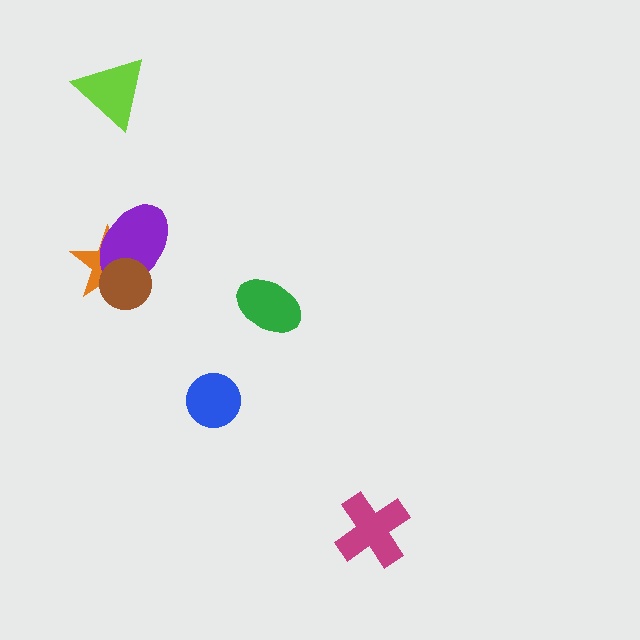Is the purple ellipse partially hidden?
Yes, it is partially covered by another shape.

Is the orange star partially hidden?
Yes, it is partially covered by another shape.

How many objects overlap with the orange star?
2 objects overlap with the orange star.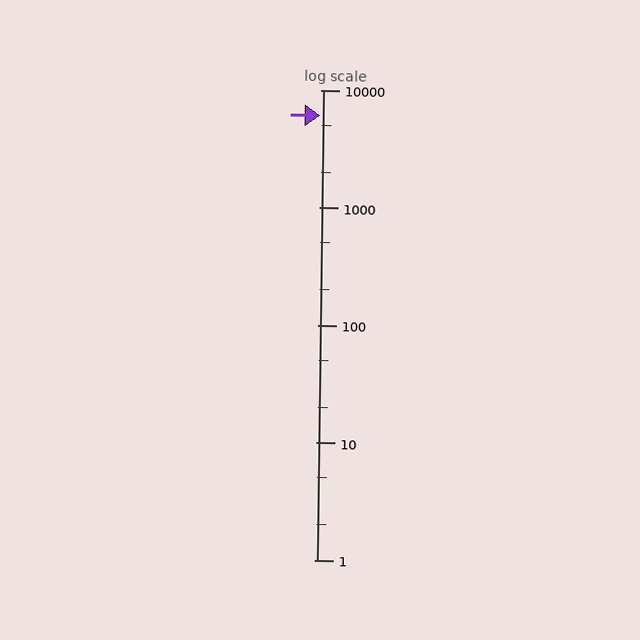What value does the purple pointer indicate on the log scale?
The pointer indicates approximately 6100.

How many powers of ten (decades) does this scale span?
The scale spans 4 decades, from 1 to 10000.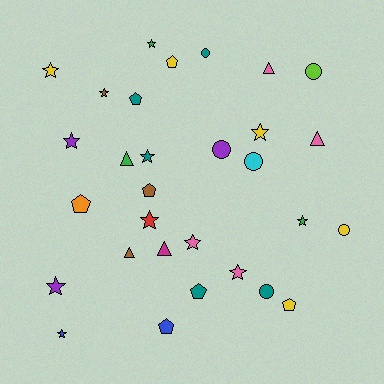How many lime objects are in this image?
There is 1 lime object.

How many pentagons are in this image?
There are 7 pentagons.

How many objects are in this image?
There are 30 objects.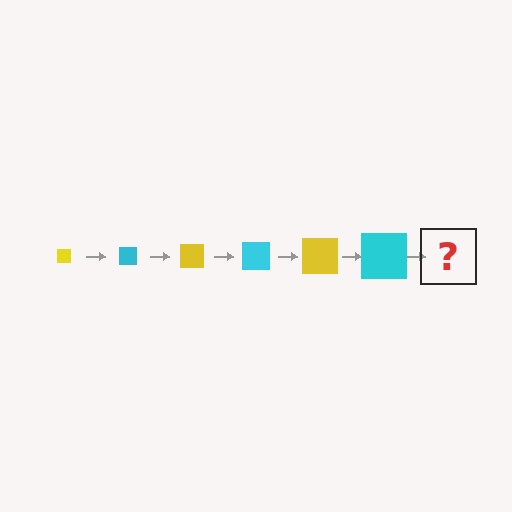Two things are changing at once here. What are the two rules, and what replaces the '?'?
The two rules are that the square grows larger each step and the color cycles through yellow and cyan. The '?' should be a yellow square, larger than the previous one.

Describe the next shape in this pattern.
It should be a yellow square, larger than the previous one.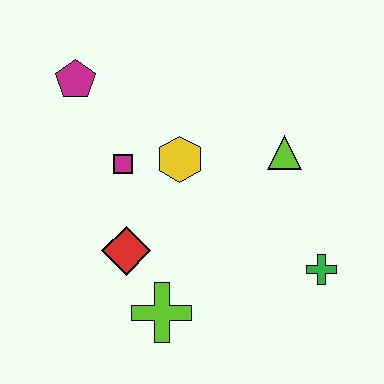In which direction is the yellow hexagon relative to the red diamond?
The yellow hexagon is above the red diamond.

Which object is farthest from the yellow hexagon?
The green cross is farthest from the yellow hexagon.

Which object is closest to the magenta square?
The yellow hexagon is closest to the magenta square.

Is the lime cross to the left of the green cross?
Yes